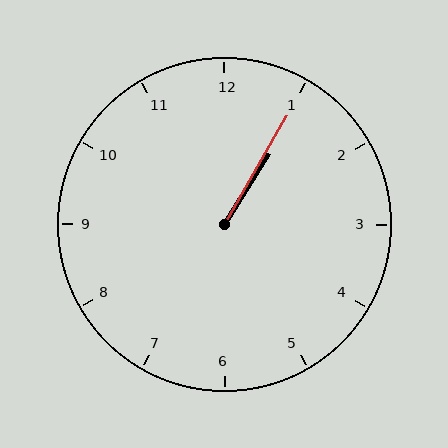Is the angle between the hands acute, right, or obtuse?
It is acute.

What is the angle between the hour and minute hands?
Approximately 2 degrees.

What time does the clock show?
1:05.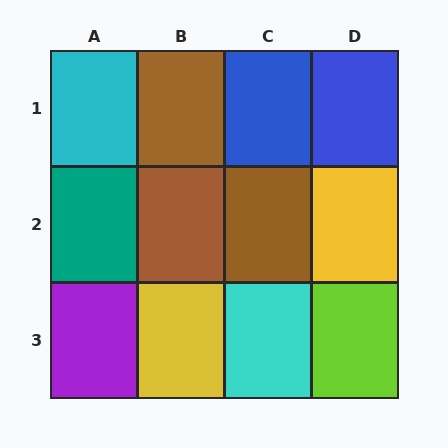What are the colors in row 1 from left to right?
Cyan, brown, blue, blue.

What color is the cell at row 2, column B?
Brown.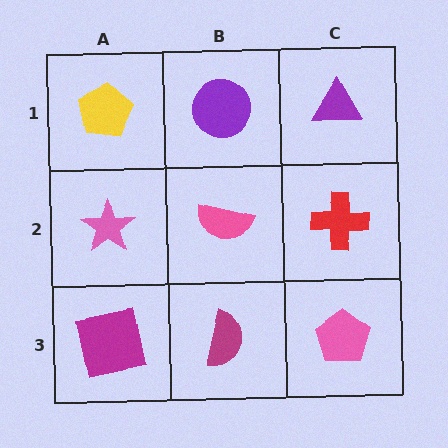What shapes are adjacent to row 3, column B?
A pink semicircle (row 2, column B), a magenta square (row 3, column A), a pink pentagon (row 3, column C).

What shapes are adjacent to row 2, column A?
A yellow pentagon (row 1, column A), a magenta square (row 3, column A), a pink semicircle (row 2, column B).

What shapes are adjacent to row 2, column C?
A purple triangle (row 1, column C), a pink pentagon (row 3, column C), a pink semicircle (row 2, column B).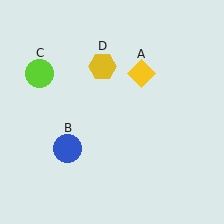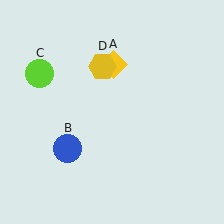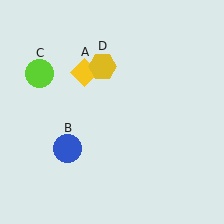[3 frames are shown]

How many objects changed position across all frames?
1 object changed position: yellow diamond (object A).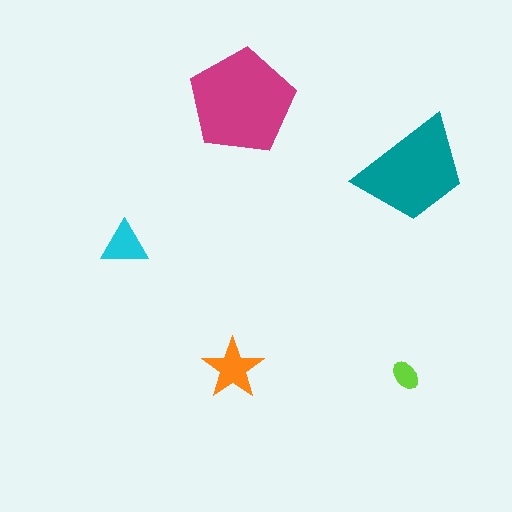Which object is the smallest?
The lime ellipse.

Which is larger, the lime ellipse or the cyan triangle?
The cyan triangle.